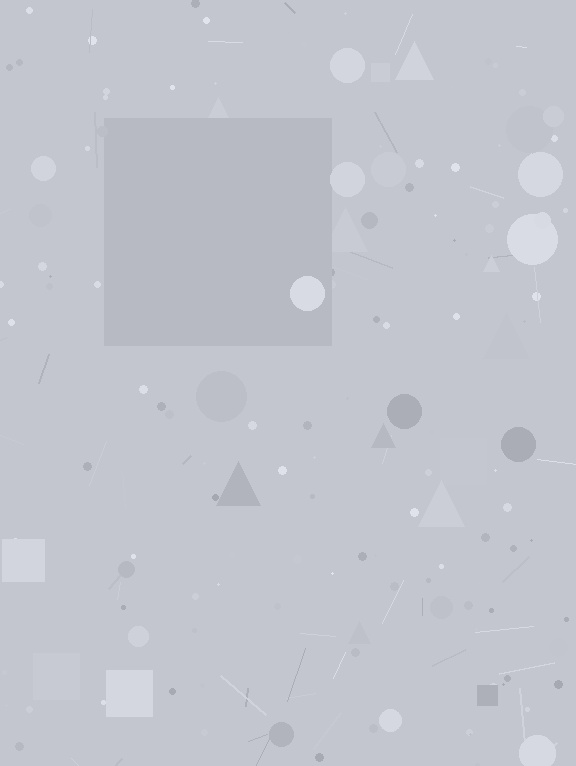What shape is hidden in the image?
A square is hidden in the image.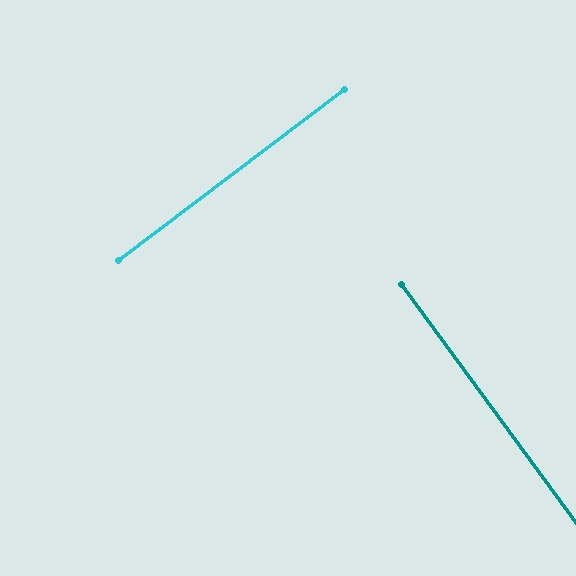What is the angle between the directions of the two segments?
Approximately 89 degrees.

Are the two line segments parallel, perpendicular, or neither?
Perpendicular — they meet at approximately 89°.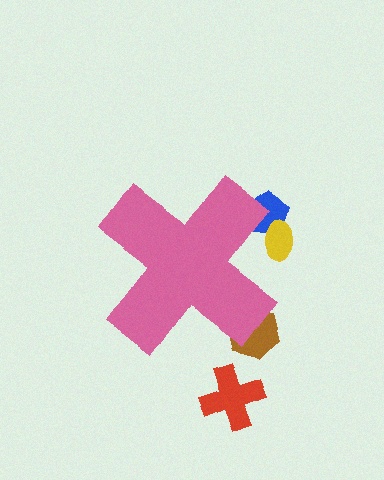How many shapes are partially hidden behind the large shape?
3 shapes are partially hidden.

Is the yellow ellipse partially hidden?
Yes, the yellow ellipse is partially hidden behind the pink cross.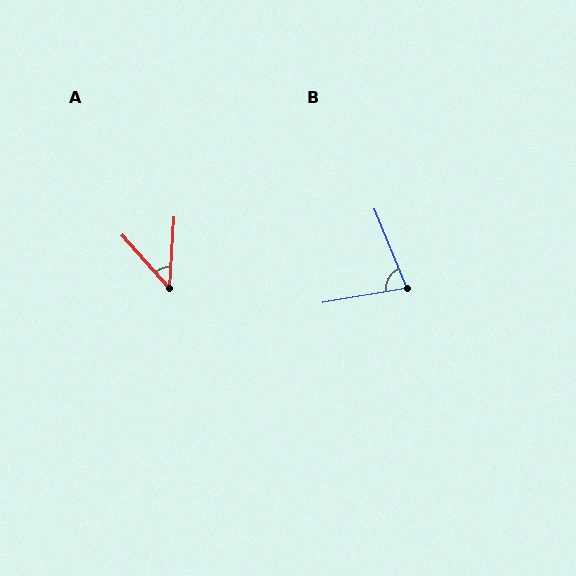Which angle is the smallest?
A, at approximately 46 degrees.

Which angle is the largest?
B, at approximately 77 degrees.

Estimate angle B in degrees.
Approximately 77 degrees.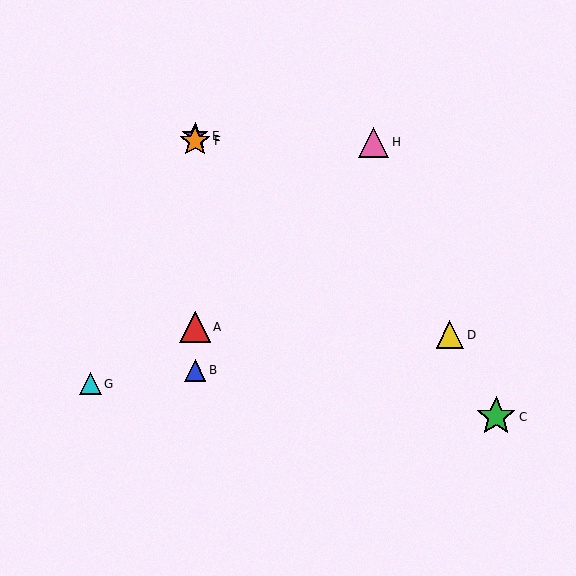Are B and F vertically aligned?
Yes, both are at x≈195.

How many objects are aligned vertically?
4 objects (A, B, E, F) are aligned vertically.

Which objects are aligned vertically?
Objects A, B, E, F are aligned vertically.